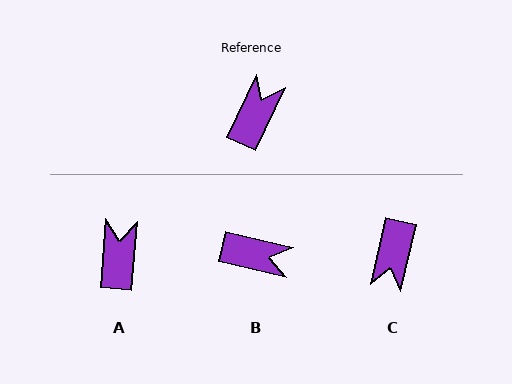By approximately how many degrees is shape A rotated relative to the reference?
Approximately 21 degrees counter-clockwise.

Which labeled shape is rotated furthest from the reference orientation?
C, about 168 degrees away.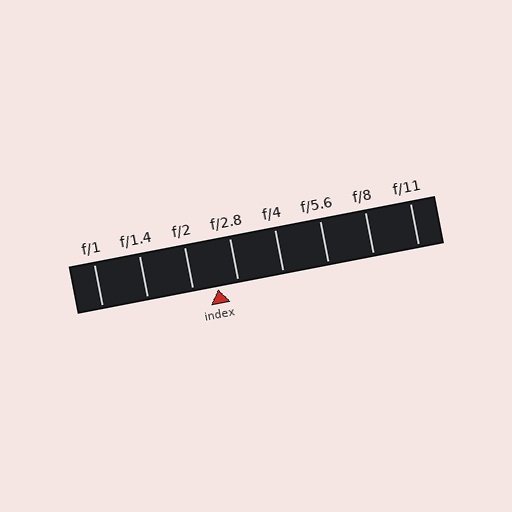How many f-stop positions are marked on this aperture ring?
There are 8 f-stop positions marked.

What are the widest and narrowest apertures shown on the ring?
The widest aperture shown is f/1 and the narrowest is f/11.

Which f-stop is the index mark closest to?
The index mark is closest to f/2.8.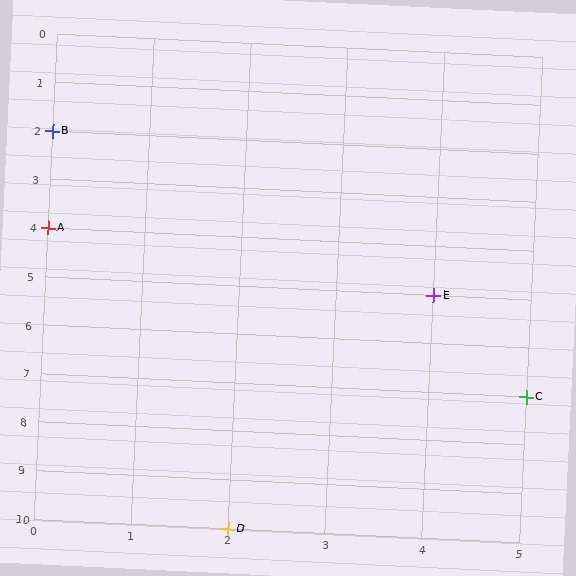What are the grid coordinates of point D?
Point D is at grid coordinates (2, 10).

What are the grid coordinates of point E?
Point E is at grid coordinates (4, 5).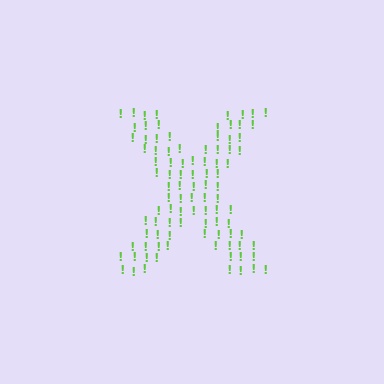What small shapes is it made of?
It is made of small exclamation marks.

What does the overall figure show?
The overall figure shows the letter X.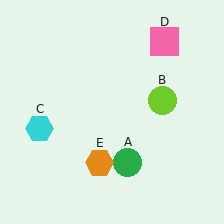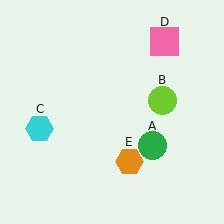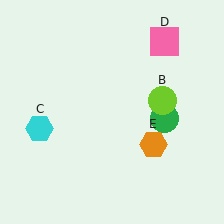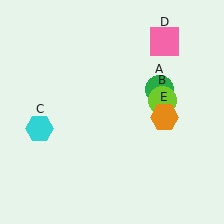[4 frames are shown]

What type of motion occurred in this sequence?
The green circle (object A), orange hexagon (object E) rotated counterclockwise around the center of the scene.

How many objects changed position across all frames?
2 objects changed position: green circle (object A), orange hexagon (object E).